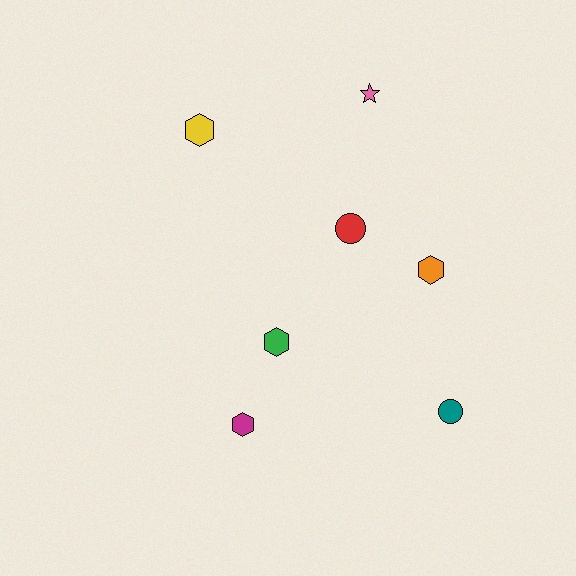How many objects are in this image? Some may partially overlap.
There are 7 objects.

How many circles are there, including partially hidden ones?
There are 2 circles.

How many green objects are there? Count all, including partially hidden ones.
There is 1 green object.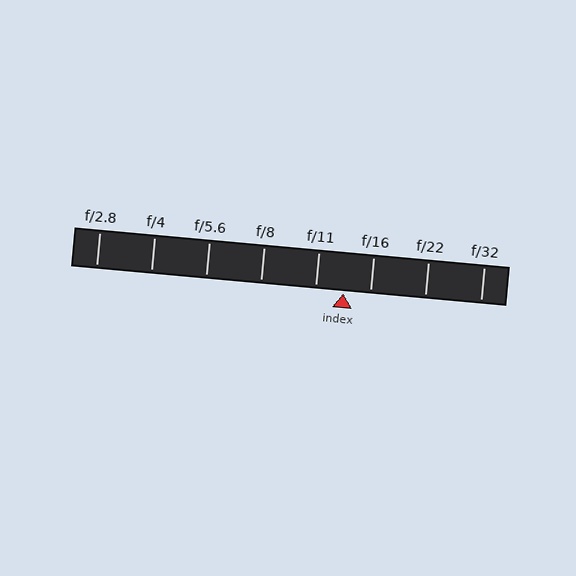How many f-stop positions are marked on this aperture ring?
There are 8 f-stop positions marked.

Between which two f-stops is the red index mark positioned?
The index mark is between f/11 and f/16.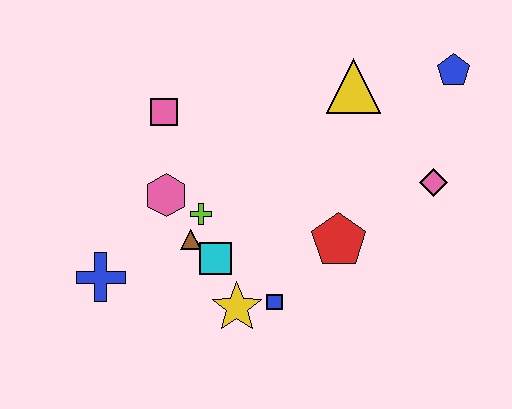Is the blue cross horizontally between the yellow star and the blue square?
No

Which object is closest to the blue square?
The yellow star is closest to the blue square.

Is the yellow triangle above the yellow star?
Yes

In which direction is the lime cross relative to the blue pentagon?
The lime cross is to the left of the blue pentagon.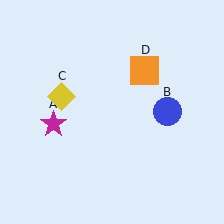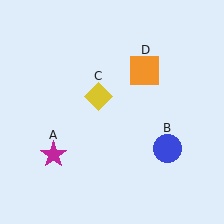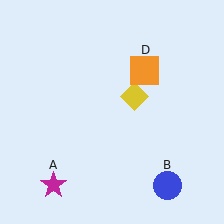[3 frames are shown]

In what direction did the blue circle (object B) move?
The blue circle (object B) moved down.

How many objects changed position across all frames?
3 objects changed position: magenta star (object A), blue circle (object B), yellow diamond (object C).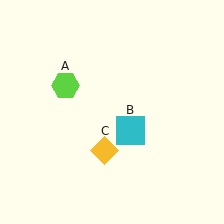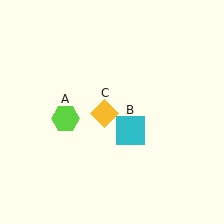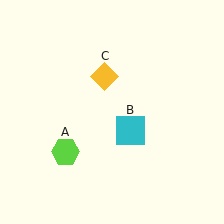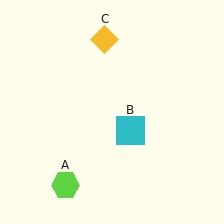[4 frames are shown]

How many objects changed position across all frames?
2 objects changed position: lime hexagon (object A), yellow diamond (object C).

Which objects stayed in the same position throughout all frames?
Cyan square (object B) remained stationary.